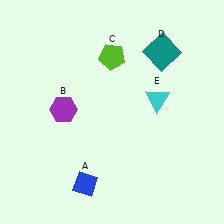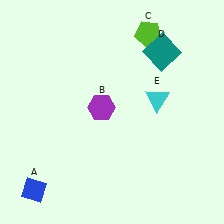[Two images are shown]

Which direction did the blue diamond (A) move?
The blue diamond (A) moved left.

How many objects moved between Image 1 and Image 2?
3 objects moved between the two images.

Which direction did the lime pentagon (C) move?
The lime pentagon (C) moved right.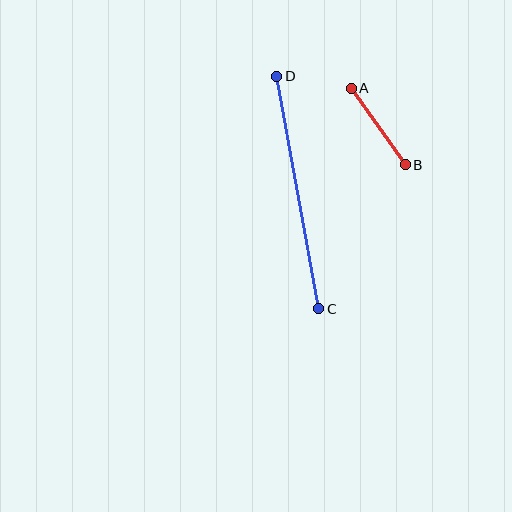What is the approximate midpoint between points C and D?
The midpoint is at approximately (298, 193) pixels.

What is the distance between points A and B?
The distance is approximately 94 pixels.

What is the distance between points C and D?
The distance is approximately 236 pixels.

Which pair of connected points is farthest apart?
Points C and D are farthest apart.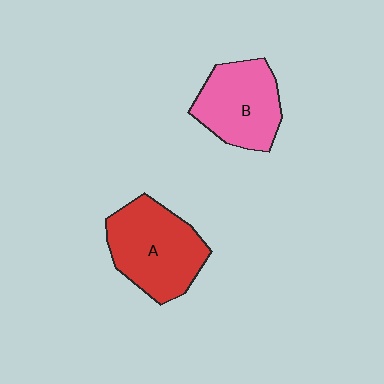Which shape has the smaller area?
Shape B (pink).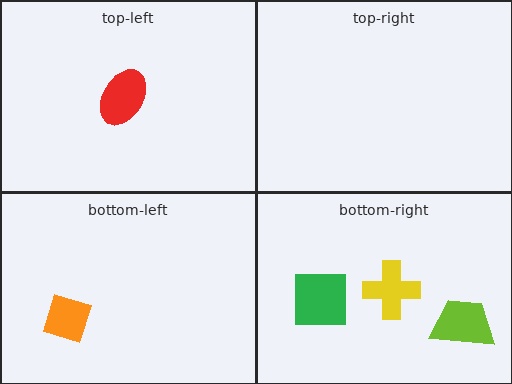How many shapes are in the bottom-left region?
1.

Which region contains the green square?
The bottom-right region.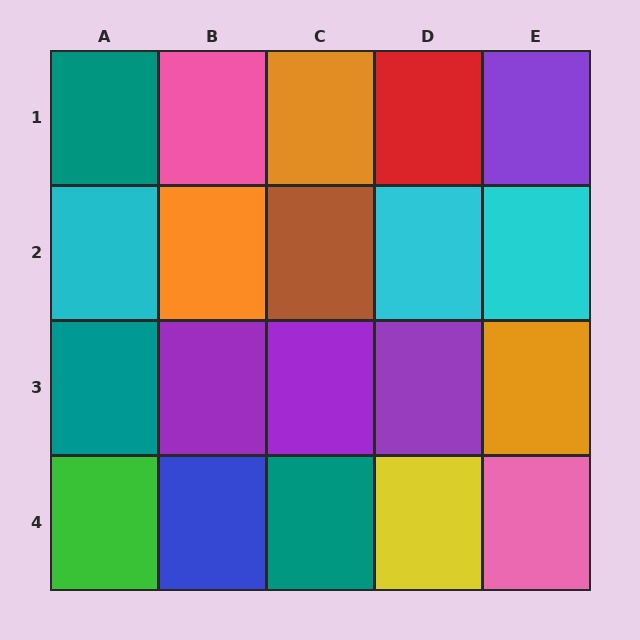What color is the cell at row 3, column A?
Teal.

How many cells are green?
1 cell is green.